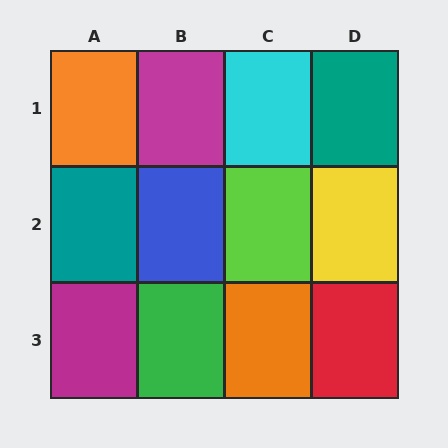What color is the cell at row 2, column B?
Blue.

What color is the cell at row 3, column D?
Red.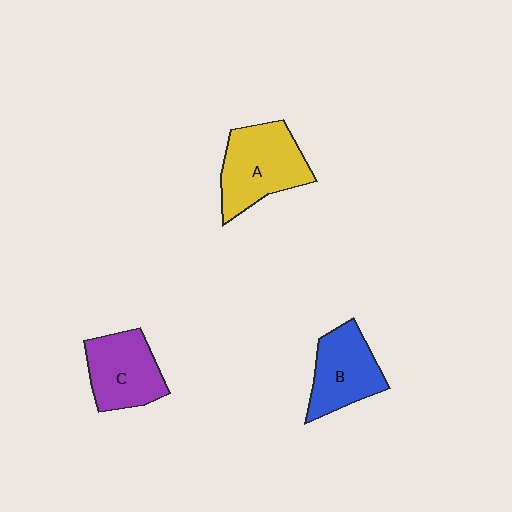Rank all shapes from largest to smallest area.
From largest to smallest: A (yellow), C (purple), B (blue).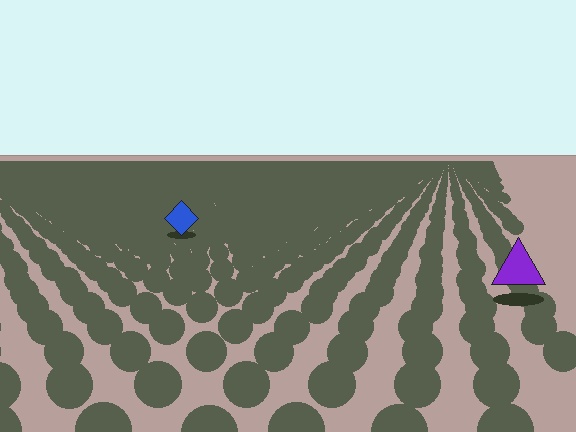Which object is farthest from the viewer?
The blue diamond is farthest from the viewer. It appears smaller and the ground texture around it is denser.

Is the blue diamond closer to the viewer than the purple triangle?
No. The purple triangle is closer — you can tell from the texture gradient: the ground texture is coarser near it.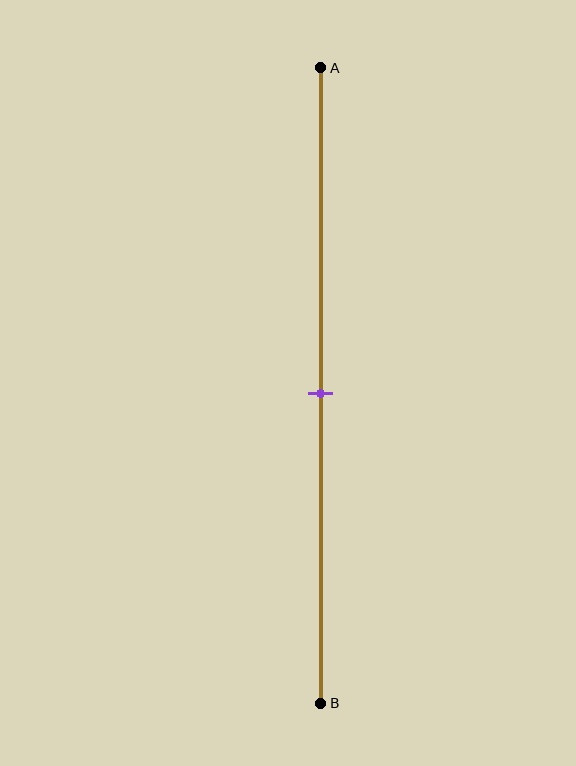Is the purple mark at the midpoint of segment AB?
Yes, the mark is approximately at the midpoint.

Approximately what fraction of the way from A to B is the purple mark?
The purple mark is approximately 50% of the way from A to B.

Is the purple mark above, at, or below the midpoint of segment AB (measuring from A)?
The purple mark is approximately at the midpoint of segment AB.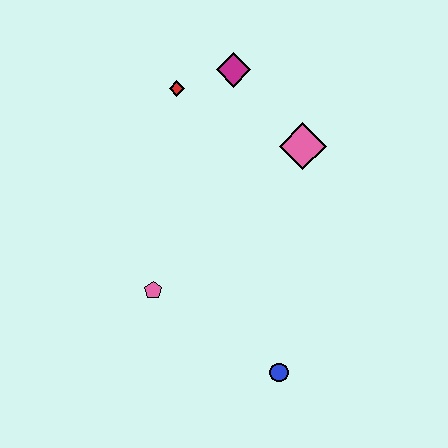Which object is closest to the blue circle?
The pink pentagon is closest to the blue circle.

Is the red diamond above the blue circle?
Yes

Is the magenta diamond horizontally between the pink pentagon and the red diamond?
No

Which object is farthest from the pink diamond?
The blue circle is farthest from the pink diamond.